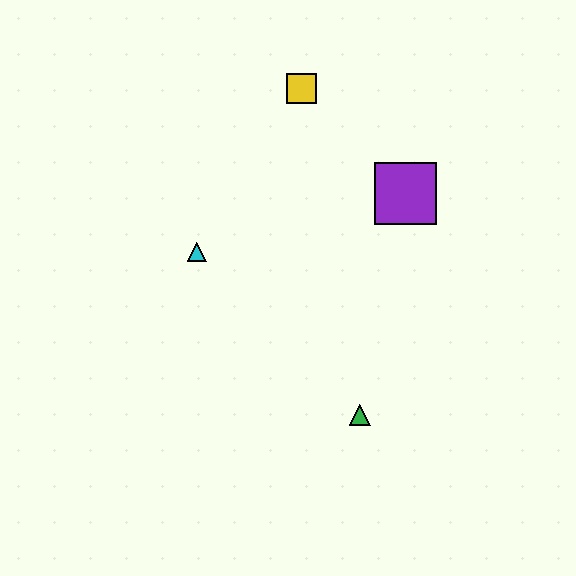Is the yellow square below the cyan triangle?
No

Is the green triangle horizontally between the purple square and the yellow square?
Yes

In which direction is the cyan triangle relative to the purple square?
The cyan triangle is to the left of the purple square.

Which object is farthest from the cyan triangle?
The green triangle is farthest from the cyan triangle.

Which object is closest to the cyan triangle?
The yellow square is closest to the cyan triangle.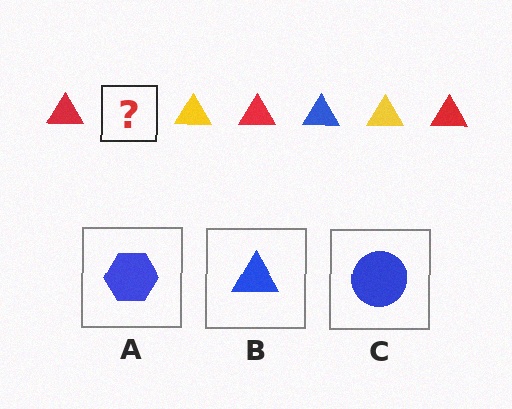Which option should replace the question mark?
Option B.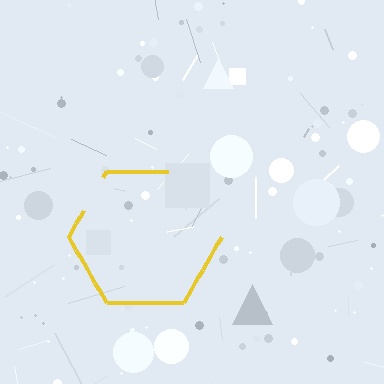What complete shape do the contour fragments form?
The contour fragments form a hexagon.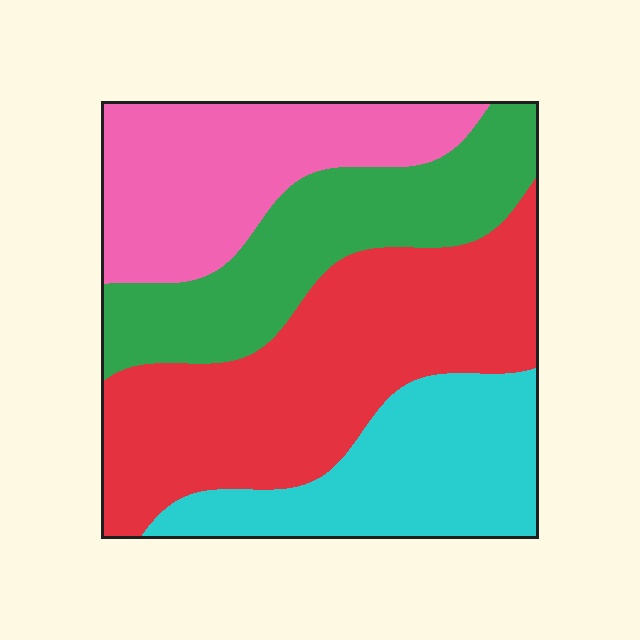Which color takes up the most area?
Red, at roughly 35%.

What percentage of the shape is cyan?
Cyan takes up about one fifth (1/5) of the shape.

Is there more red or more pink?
Red.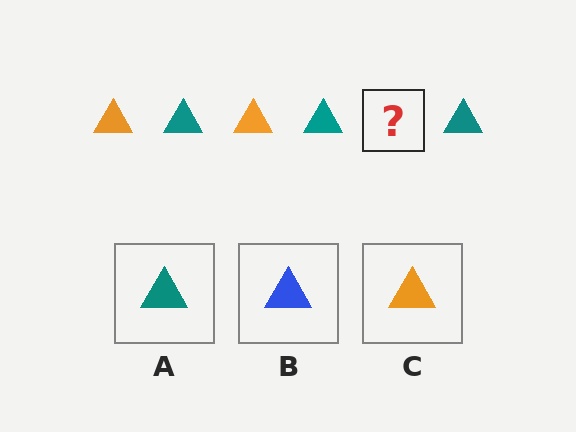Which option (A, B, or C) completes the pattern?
C.